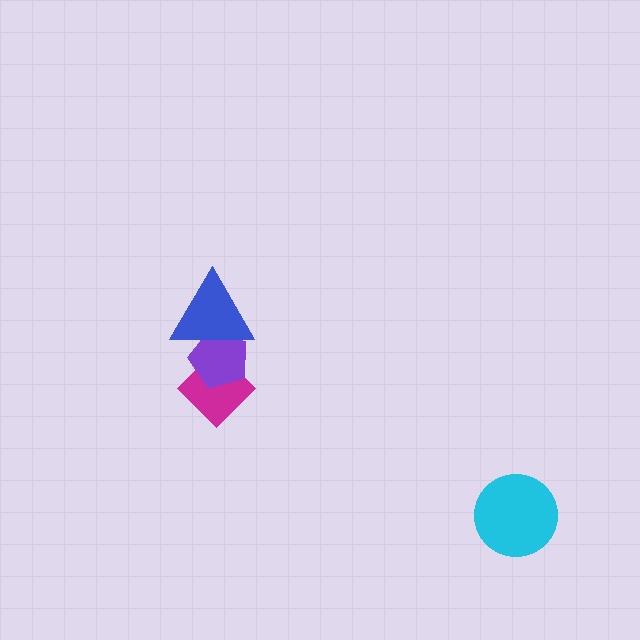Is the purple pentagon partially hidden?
Yes, it is partially covered by another shape.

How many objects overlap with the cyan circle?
0 objects overlap with the cyan circle.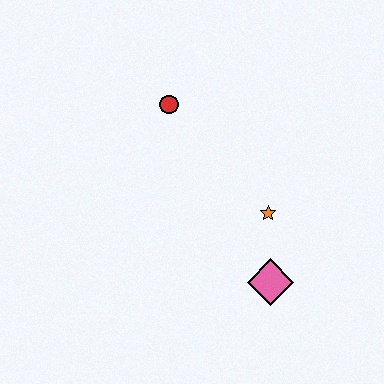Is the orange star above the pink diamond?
Yes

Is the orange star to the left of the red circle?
No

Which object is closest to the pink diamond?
The orange star is closest to the pink diamond.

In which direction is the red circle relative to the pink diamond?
The red circle is above the pink diamond.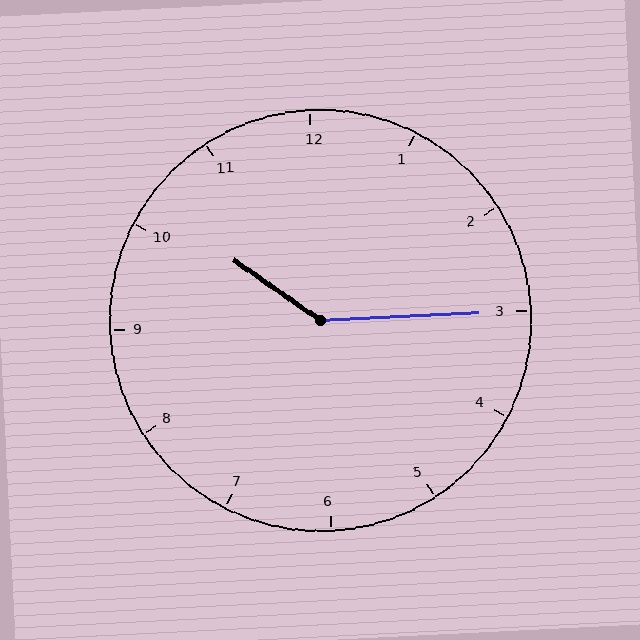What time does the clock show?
10:15.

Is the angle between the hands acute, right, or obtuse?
It is obtuse.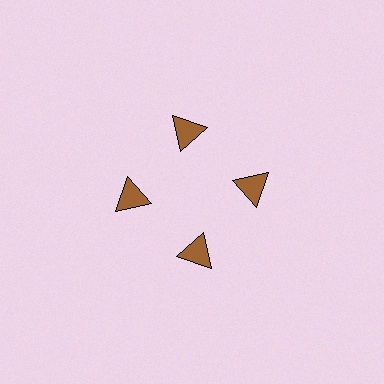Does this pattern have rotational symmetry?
Yes, this pattern has 4-fold rotational symmetry. It looks the same after rotating 90 degrees around the center.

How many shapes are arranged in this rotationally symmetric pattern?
There are 4 shapes, arranged in 4 groups of 1.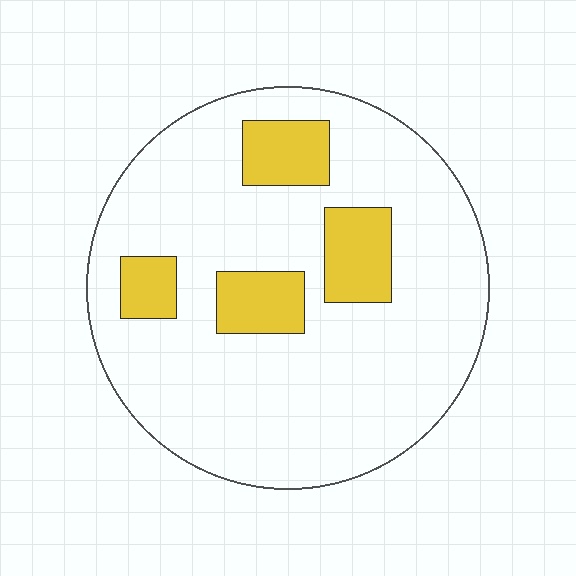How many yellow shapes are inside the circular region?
4.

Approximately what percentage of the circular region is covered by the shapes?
Approximately 15%.